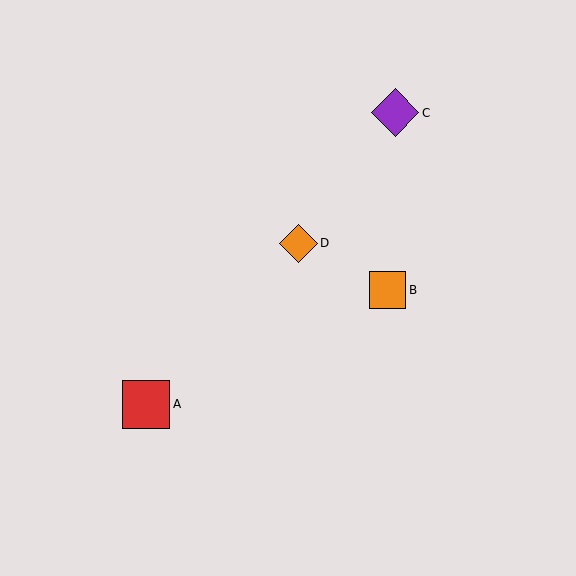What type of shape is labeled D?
Shape D is an orange diamond.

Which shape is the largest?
The purple diamond (labeled C) is the largest.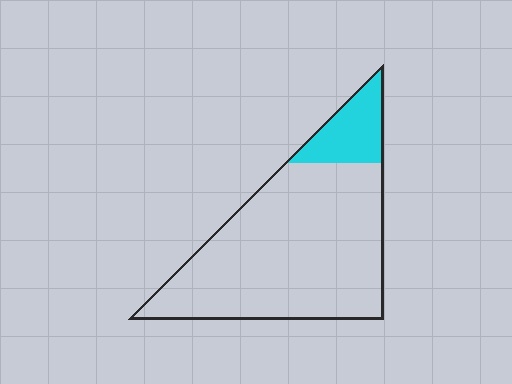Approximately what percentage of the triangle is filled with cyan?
Approximately 15%.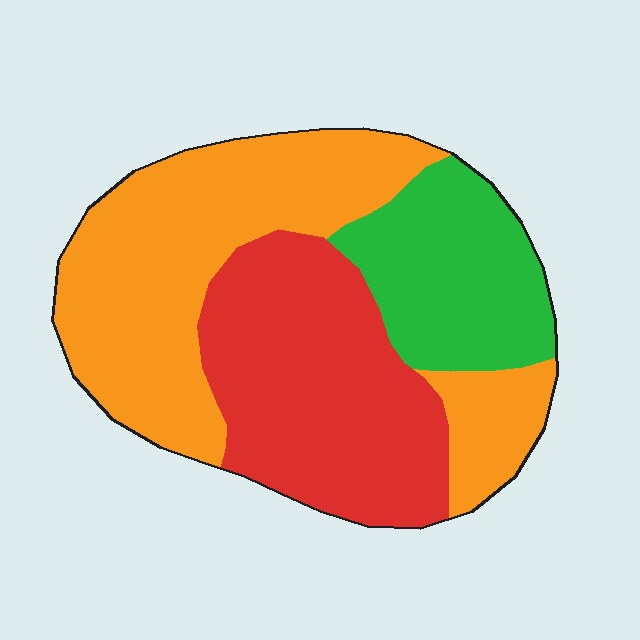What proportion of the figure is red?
Red covers about 35% of the figure.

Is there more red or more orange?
Orange.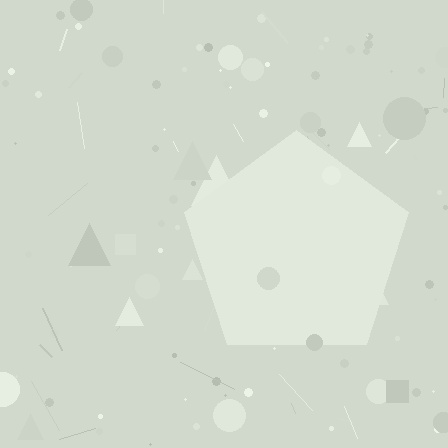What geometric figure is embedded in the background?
A pentagon is embedded in the background.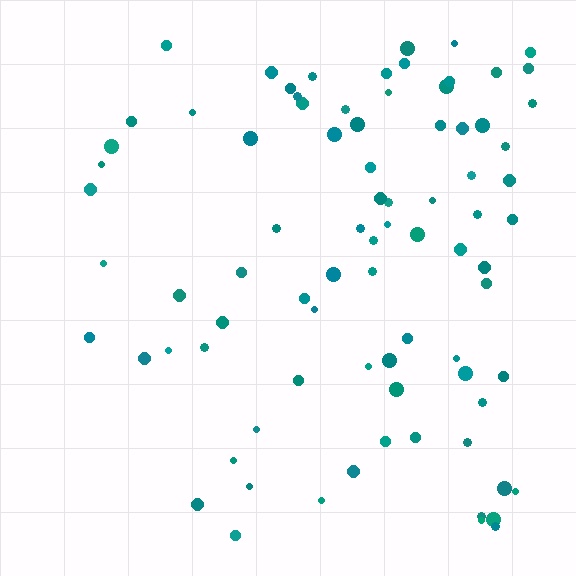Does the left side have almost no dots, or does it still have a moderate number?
Still a moderate number, just noticeably fewer than the right.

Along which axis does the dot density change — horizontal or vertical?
Horizontal.